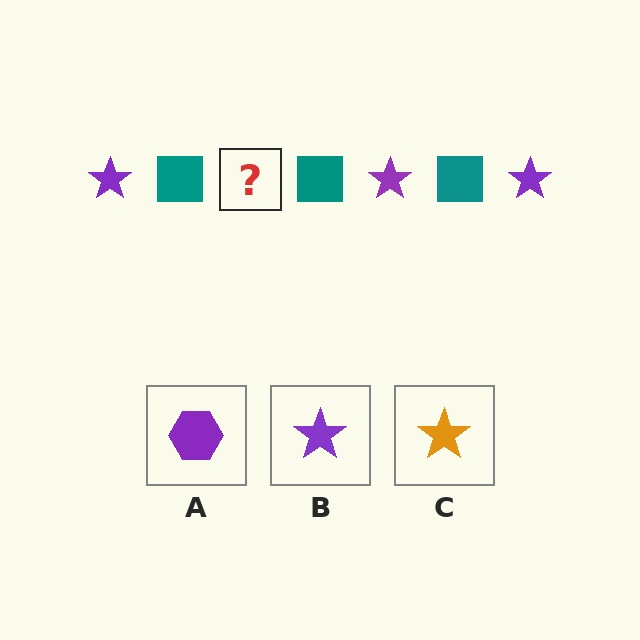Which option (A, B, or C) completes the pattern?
B.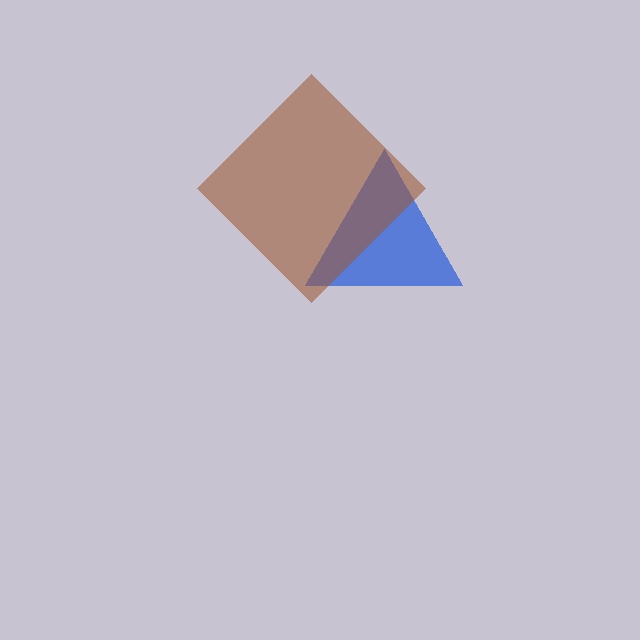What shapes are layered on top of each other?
The layered shapes are: a blue triangle, a brown diamond.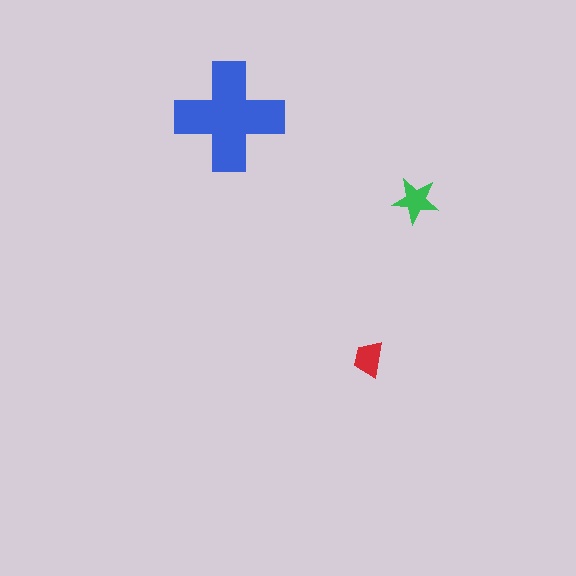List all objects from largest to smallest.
The blue cross, the green star, the red trapezoid.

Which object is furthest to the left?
The blue cross is leftmost.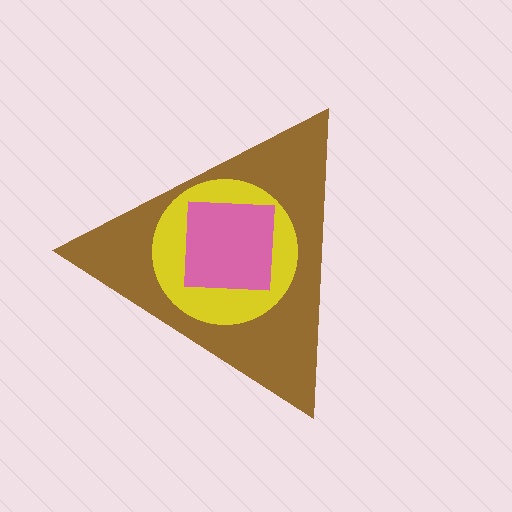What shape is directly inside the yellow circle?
The pink square.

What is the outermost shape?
The brown triangle.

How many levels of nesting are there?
3.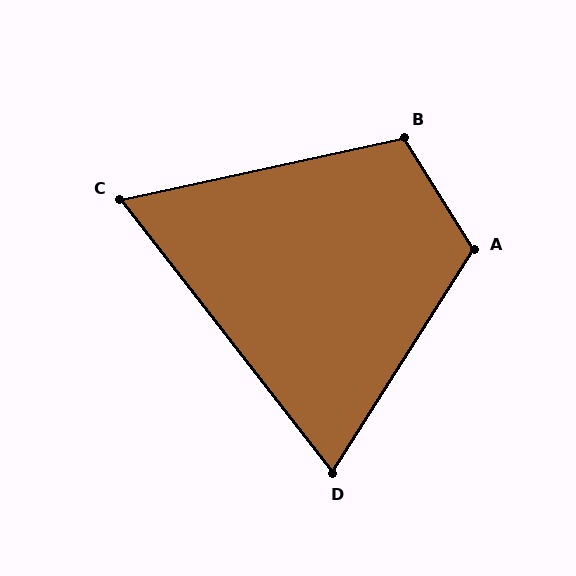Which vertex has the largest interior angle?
A, at approximately 116 degrees.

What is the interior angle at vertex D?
Approximately 70 degrees (acute).